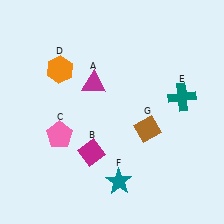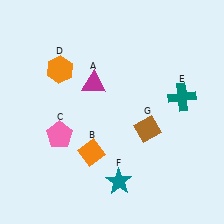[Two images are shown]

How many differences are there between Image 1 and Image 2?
There is 1 difference between the two images.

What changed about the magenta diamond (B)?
In Image 1, B is magenta. In Image 2, it changed to orange.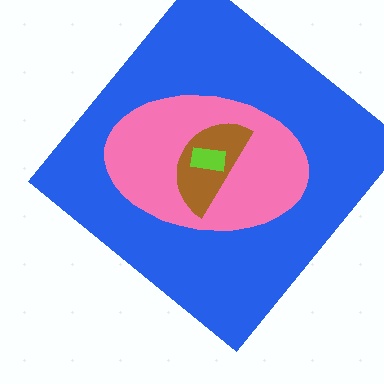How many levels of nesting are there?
4.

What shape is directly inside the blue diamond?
The pink ellipse.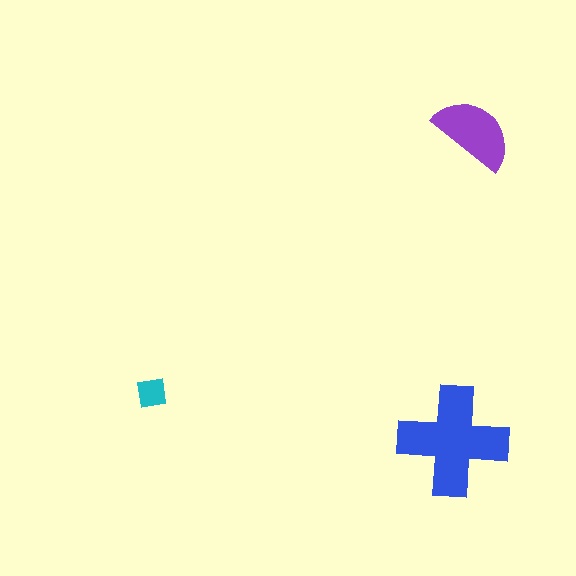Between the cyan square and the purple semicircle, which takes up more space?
The purple semicircle.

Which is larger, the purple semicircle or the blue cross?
The blue cross.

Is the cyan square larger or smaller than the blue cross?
Smaller.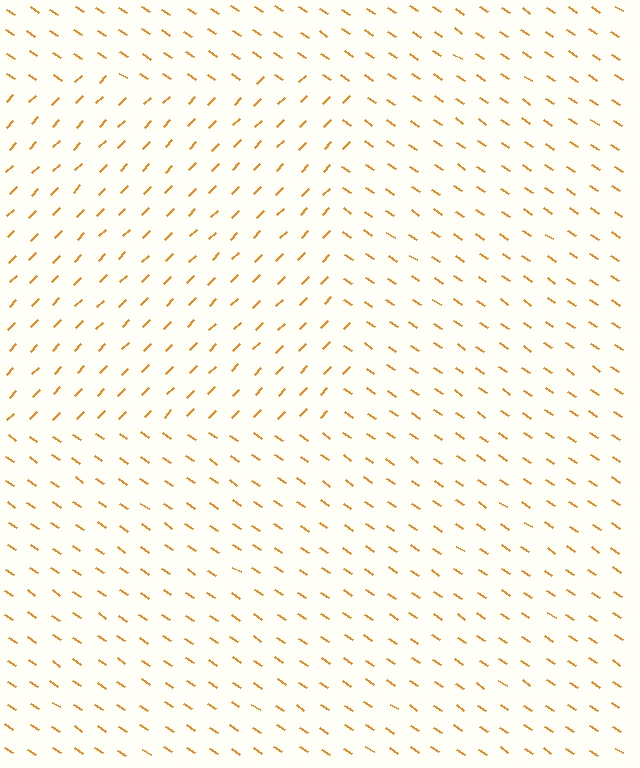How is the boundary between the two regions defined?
The boundary is defined purely by a change in line orientation (approximately 79 degrees difference). All lines are the same color and thickness.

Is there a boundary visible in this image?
Yes, there is a texture boundary formed by a change in line orientation.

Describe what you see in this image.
The image is filled with small orange line segments. A rectangle region in the image has lines oriented differently from the surrounding lines, creating a visible texture boundary.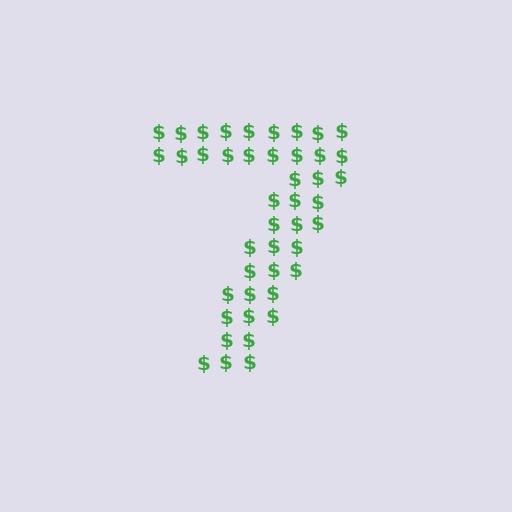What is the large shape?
The large shape is the digit 7.